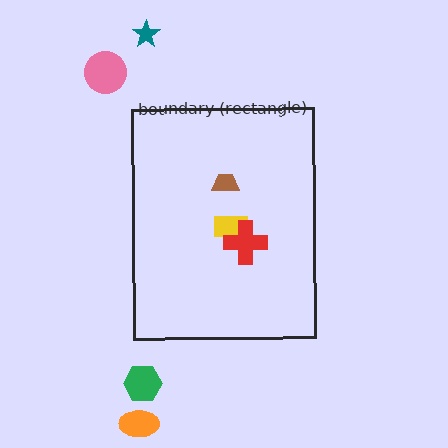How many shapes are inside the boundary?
3 inside, 4 outside.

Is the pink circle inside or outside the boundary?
Outside.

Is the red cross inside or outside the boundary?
Inside.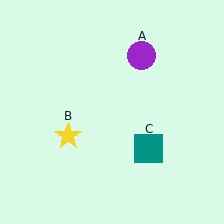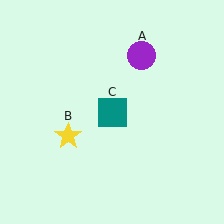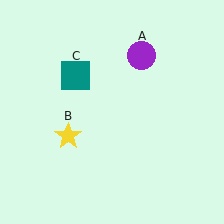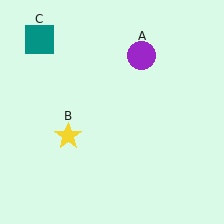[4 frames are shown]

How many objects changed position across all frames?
1 object changed position: teal square (object C).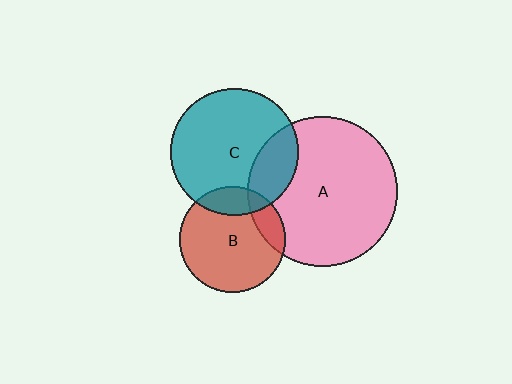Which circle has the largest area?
Circle A (pink).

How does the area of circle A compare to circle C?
Approximately 1.4 times.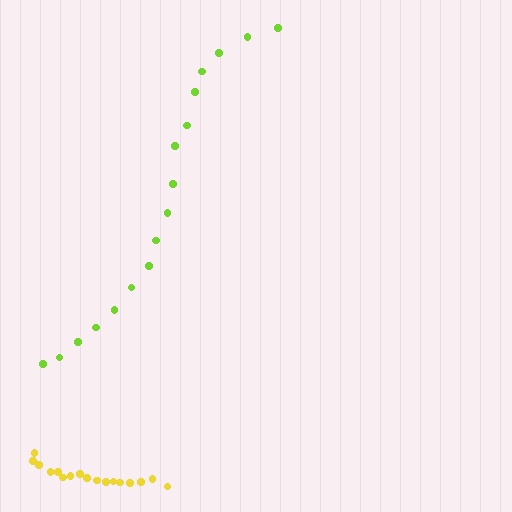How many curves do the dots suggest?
There are 2 distinct paths.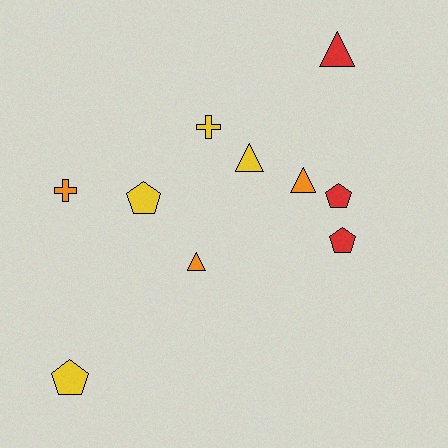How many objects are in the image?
There are 10 objects.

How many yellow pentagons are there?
There are 2 yellow pentagons.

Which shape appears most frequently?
Pentagon, with 4 objects.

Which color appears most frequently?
Yellow, with 4 objects.